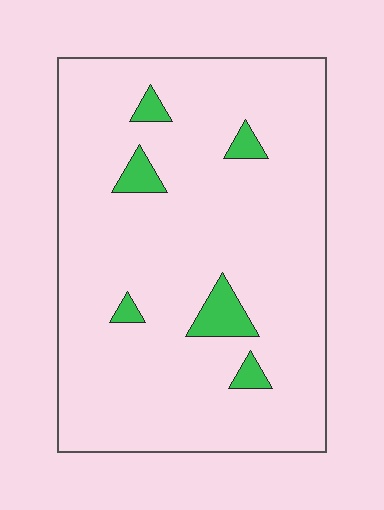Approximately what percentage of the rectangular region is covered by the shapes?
Approximately 5%.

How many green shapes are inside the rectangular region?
6.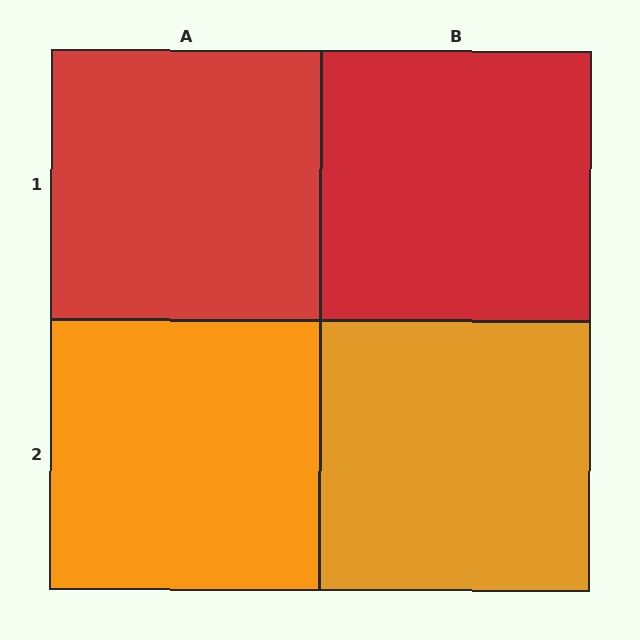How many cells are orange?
2 cells are orange.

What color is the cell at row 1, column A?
Red.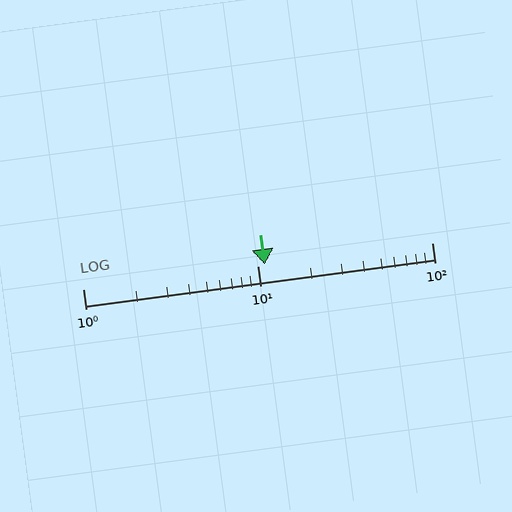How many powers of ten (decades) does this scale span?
The scale spans 2 decades, from 1 to 100.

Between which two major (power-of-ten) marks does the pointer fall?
The pointer is between 10 and 100.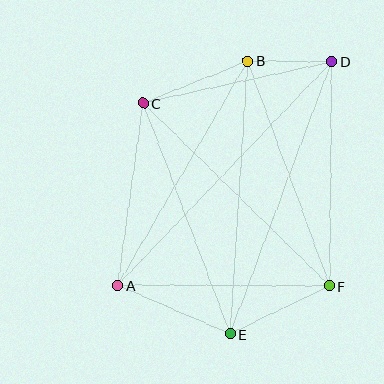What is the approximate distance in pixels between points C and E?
The distance between C and E is approximately 246 pixels.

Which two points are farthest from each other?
Points A and D are farthest from each other.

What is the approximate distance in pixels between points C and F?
The distance between C and F is approximately 261 pixels.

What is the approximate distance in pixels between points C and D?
The distance between C and D is approximately 194 pixels.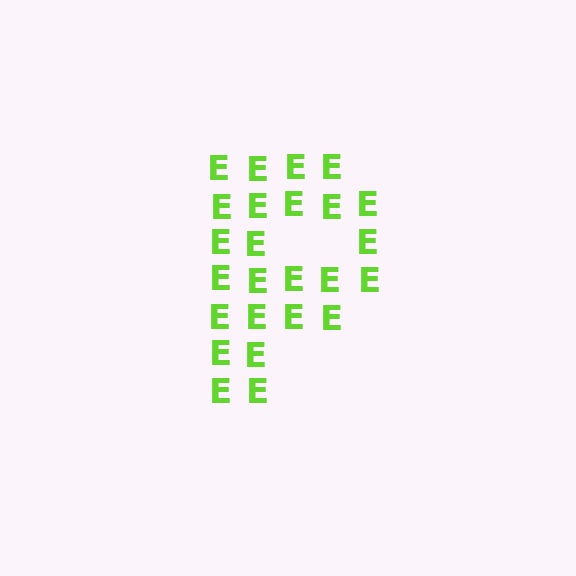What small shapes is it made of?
It is made of small letter E's.